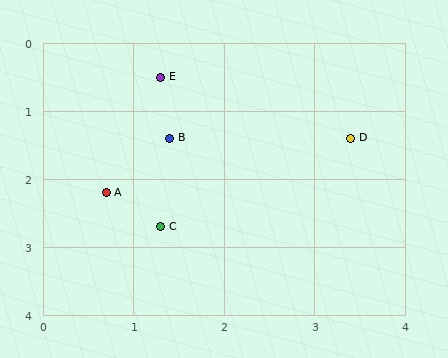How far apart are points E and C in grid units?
Points E and C are about 2.2 grid units apart.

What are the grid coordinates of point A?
Point A is at approximately (0.7, 2.2).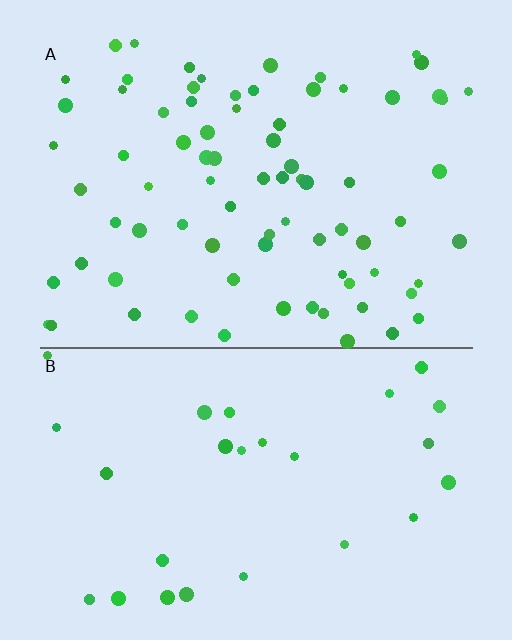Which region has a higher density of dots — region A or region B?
A (the top).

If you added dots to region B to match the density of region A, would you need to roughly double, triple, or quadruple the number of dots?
Approximately triple.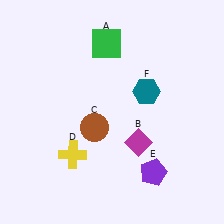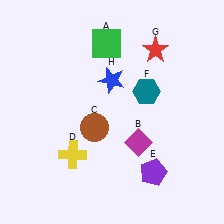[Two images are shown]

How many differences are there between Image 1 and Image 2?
There are 2 differences between the two images.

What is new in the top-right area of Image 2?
A red star (G) was added in the top-right area of Image 2.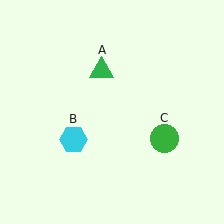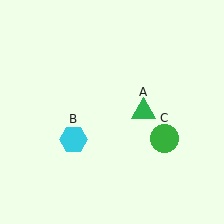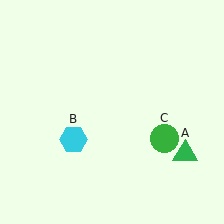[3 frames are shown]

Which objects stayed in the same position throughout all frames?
Cyan hexagon (object B) and green circle (object C) remained stationary.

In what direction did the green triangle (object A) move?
The green triangle (object A) moved down and to the right.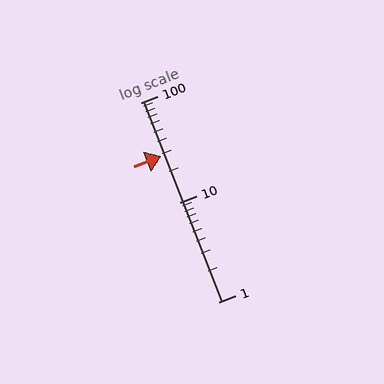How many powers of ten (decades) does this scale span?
The scale spans 2 decades, from 1 to 100.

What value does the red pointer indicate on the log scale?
The pointer indicates approximately 29.